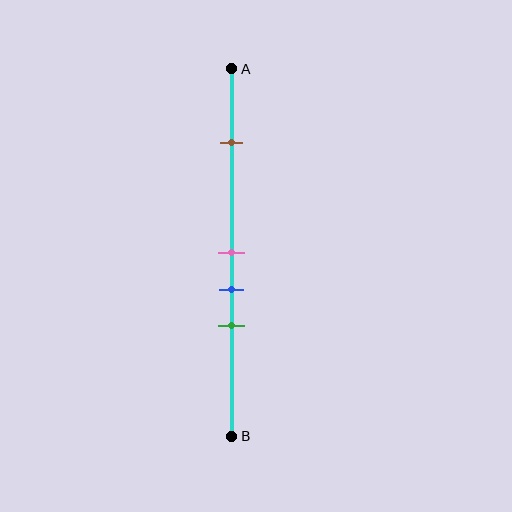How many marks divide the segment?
There are 4 marks dividing the segment.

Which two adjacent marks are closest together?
The pink and blue marks are the closest adjacent pair.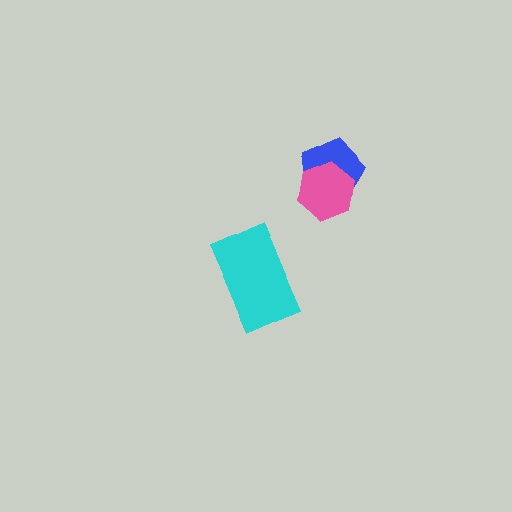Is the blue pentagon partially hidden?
Yes, it is partially covered by another shape.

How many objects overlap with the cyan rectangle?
0 objects overlap with the cyan rectangle.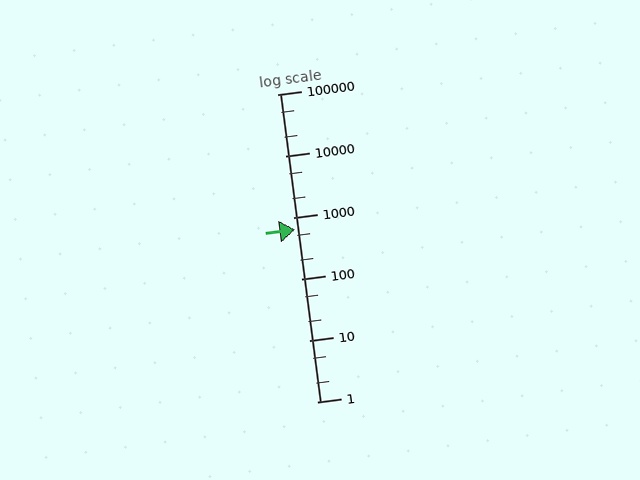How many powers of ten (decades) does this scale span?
The scale spans 5 decades, from 1 to 100000.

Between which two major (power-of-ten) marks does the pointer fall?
The pointer is between 100 and 1000.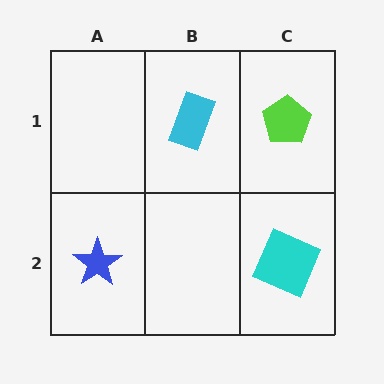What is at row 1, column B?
A cyan rectangle.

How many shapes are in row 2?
2 shapes.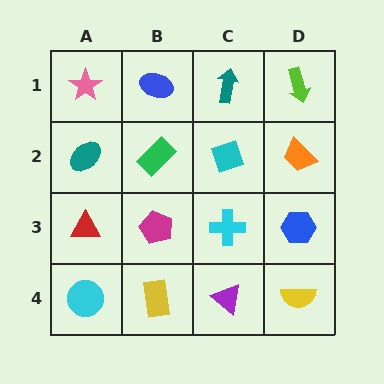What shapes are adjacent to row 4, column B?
A magenta pentagon (row 3, column B), a cyan circle (row 4, column A), a purple triangle (row 4, column C).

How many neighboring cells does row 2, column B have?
4.